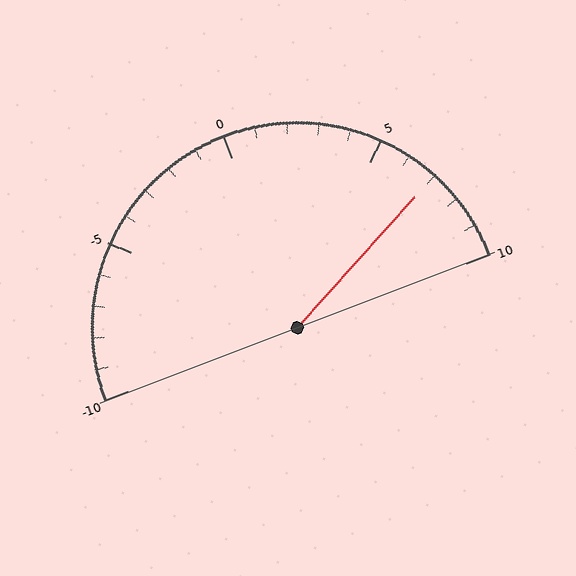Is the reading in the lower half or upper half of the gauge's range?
The reading is in the upper half of the range (-10 to 10).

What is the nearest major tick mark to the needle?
The nearest major tick mark is 5.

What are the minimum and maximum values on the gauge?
The gauge ranges from -10 to 10.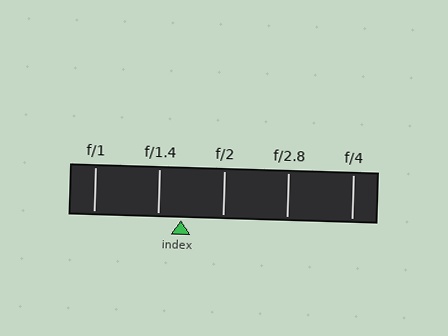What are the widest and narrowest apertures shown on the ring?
The widest aperture shown is f/1 and the narrowest is f/4.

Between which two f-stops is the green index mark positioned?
The index mark is between f/1.4 and f/2.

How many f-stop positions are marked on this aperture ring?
There are 5 f-stop positions marked.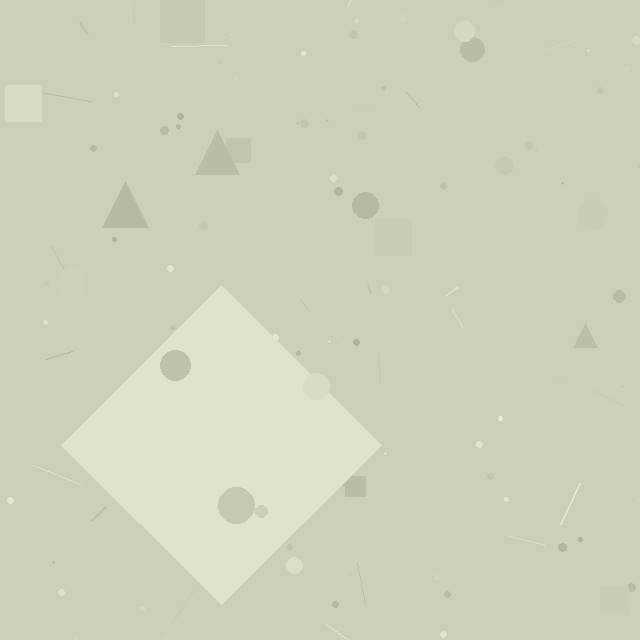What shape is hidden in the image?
A diamond is hidden in the image.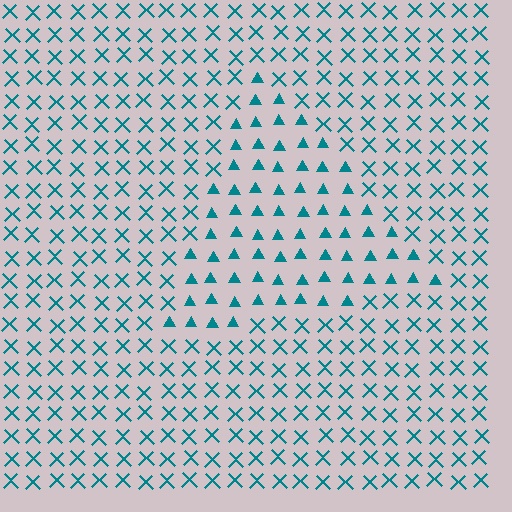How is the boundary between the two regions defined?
The boundary is defined by a change in element shape: triangles inside vs. X marks outside. All elements share the same color and spacing.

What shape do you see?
I see a triangle.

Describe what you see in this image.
The image is filled with small teal elements arranged in a uniform grid. A triangle-shaped region contains triangles, while the surrounding area contains X marks. The boundary is defined purely by the change in element shape.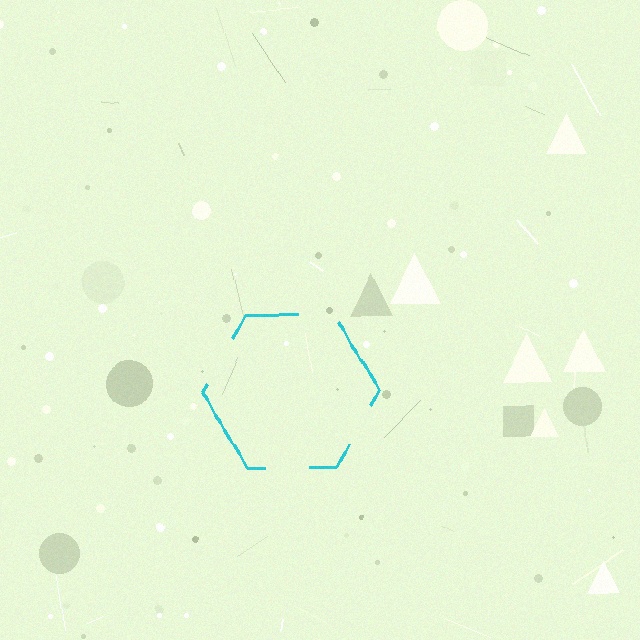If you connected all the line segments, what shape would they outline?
They would outline a hexagon.